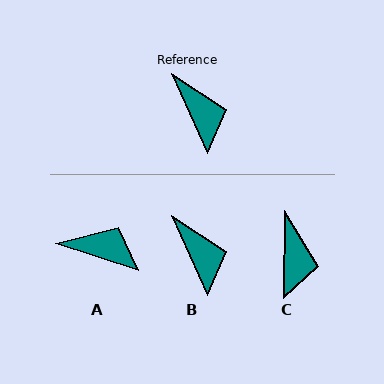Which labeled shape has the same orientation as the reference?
B.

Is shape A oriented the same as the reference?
No, it is off by about 48 degrees.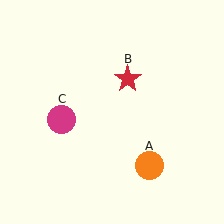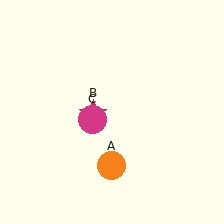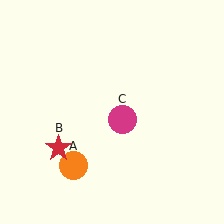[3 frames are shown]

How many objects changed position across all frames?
3 objects changed position: orange circle (object A), red star (object B), magenta circle (object C).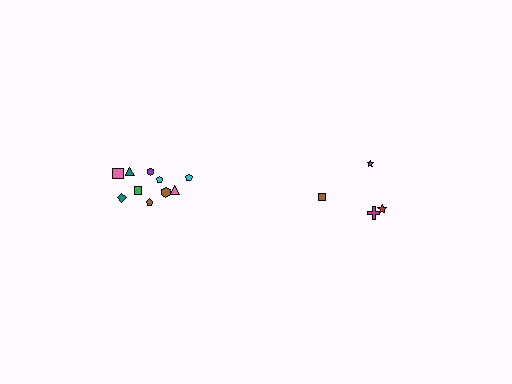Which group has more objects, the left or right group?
The left group.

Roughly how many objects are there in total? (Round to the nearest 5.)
Roughly 15 objects in total.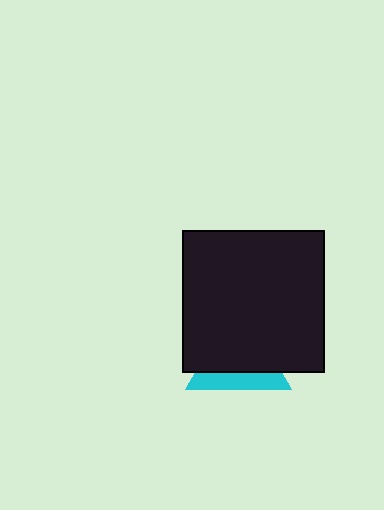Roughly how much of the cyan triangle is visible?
A small part of it is visible (roughly 32%).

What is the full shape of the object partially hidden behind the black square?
The partially hidden object is a cyan triangle.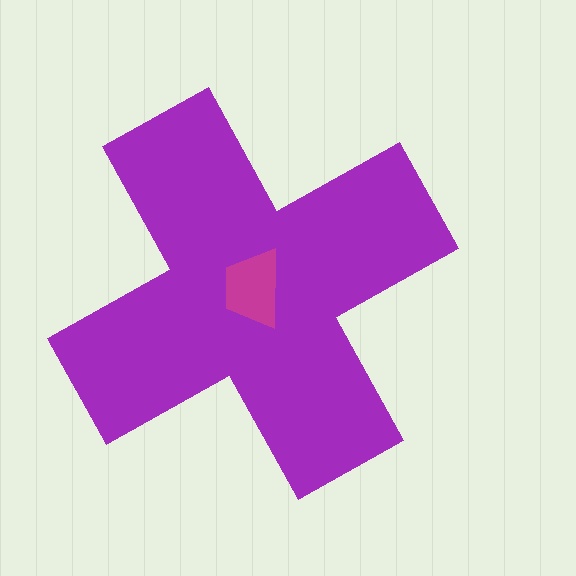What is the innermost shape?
The magenta trapezoid.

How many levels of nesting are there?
2.